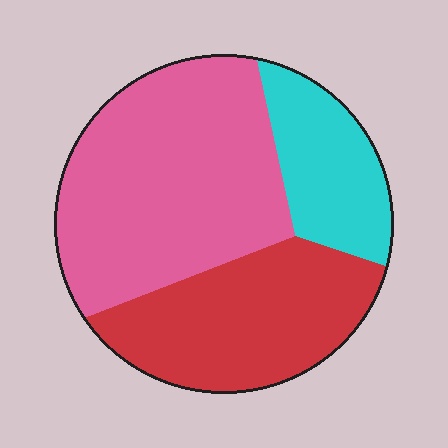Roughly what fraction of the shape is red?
Red takes up about one third (1/3) of the shape.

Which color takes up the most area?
Pink, at roughly 50%.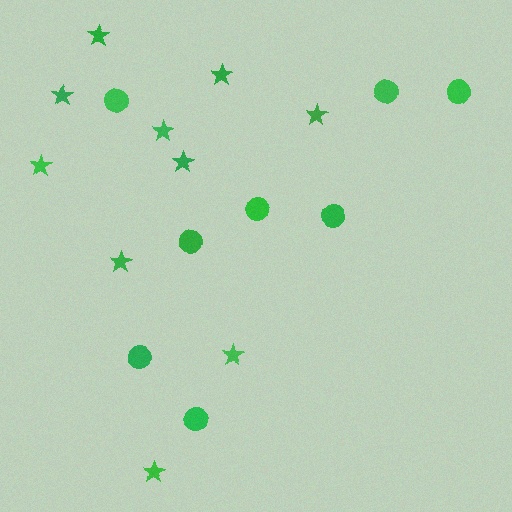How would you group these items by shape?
There are 2 groups: one group of stars (10) and one group of circles (8).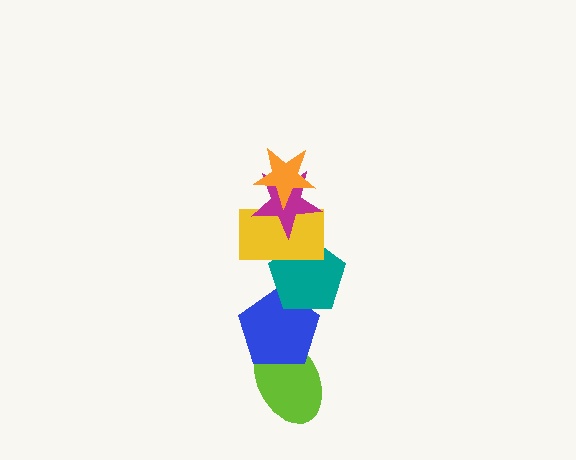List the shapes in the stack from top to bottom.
From top to bottom: the orange star, the magenta star, the yellow rectangle, the teal pentagon, the blue pentagon, the lime ellipse.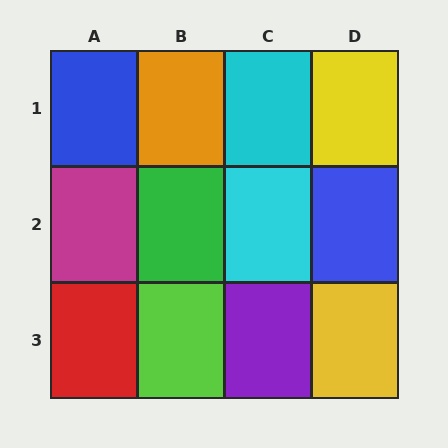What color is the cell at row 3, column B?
Lime.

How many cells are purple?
1 cell is purple.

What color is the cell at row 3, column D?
Yellow.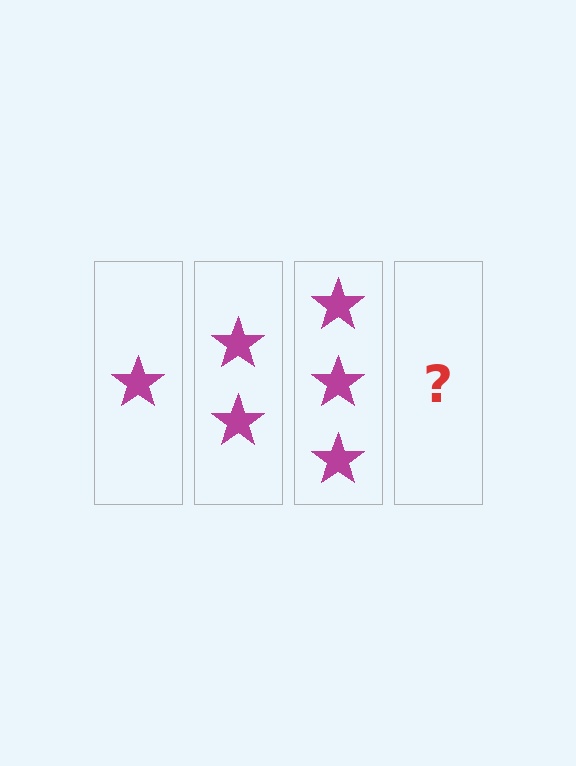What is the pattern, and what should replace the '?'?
The pattern is that each step adds one more star. The '?' should be 4 stars.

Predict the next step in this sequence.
The next step is 4 stars.